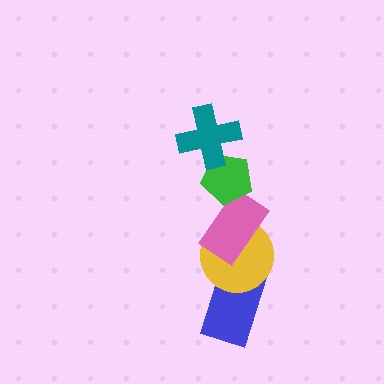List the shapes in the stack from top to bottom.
From top to bottom: the teal cross, the green pentagon, the pink rectangle, the yellow circle, the blue rectangle.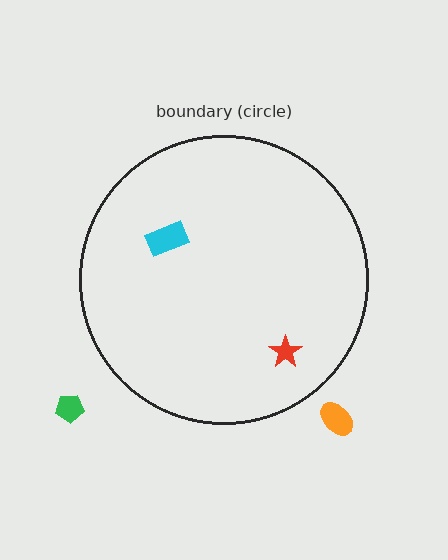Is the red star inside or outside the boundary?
Inside.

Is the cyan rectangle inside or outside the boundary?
Inside.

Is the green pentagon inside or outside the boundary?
Outside.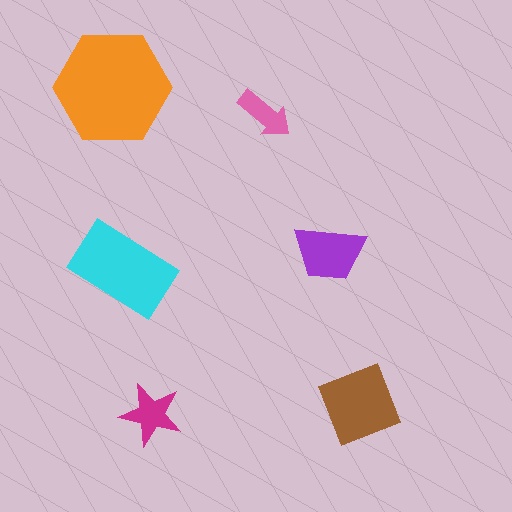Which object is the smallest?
The pink arrow.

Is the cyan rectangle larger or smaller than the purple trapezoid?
Larger.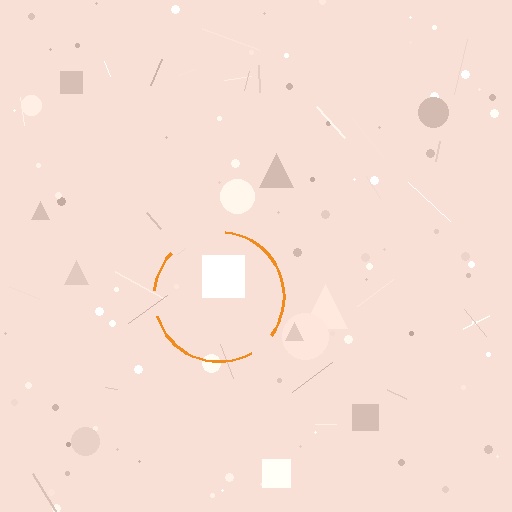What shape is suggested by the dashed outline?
The dashed outline suggests a circle.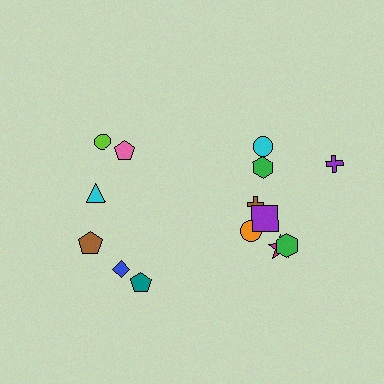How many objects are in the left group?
There are 6 objects.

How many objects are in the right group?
There are 8 objects.